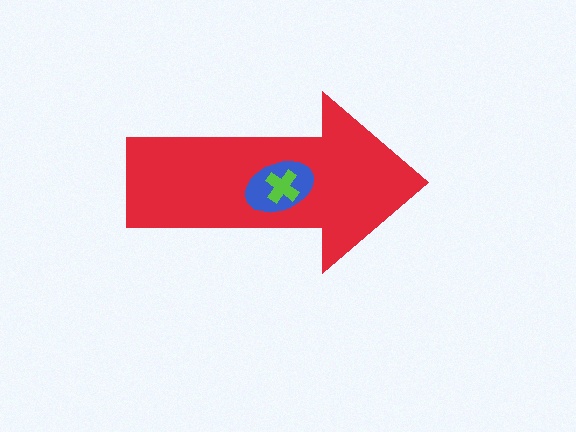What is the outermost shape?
The red arrow.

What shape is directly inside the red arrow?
The blue ellipse.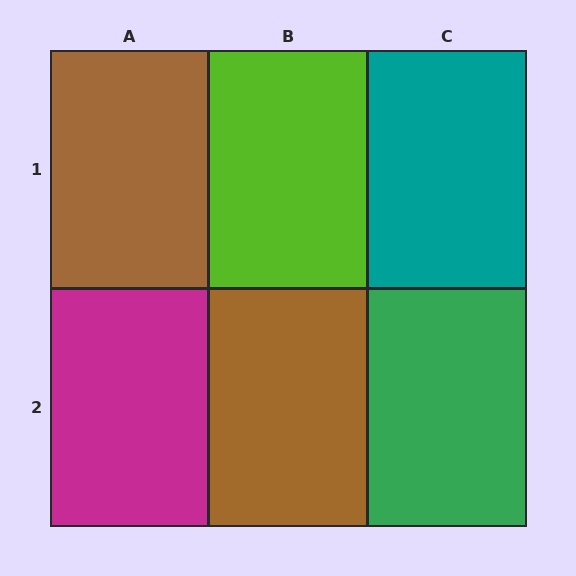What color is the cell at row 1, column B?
Lime.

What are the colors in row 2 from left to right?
Magenta, brown, green.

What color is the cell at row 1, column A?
Brown.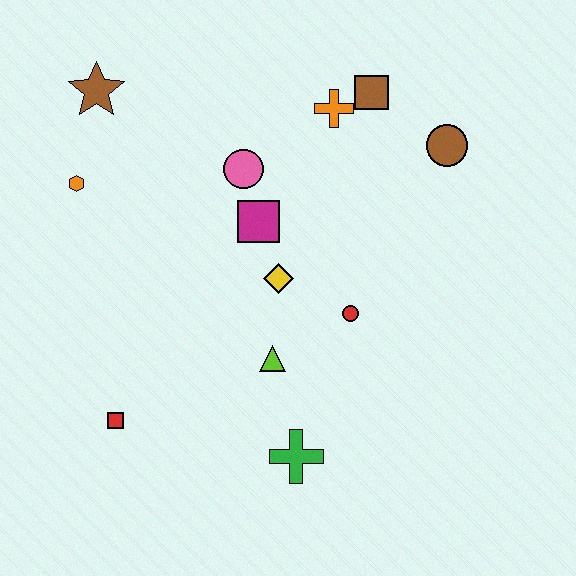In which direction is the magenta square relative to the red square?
The magenta square is above the red square.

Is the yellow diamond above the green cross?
Yes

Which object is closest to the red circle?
The yellow diamond is closest to the red circle.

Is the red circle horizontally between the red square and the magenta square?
No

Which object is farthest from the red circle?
The brown star is farthest from the red circle.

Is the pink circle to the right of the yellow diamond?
No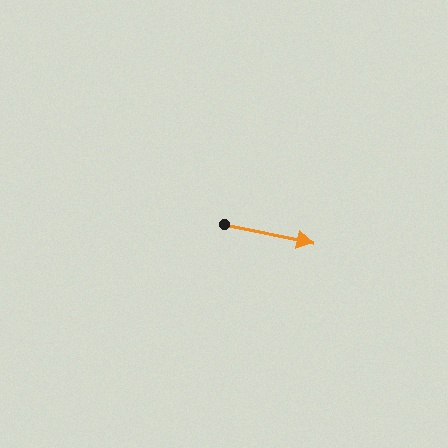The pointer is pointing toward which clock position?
Roughly 3 o'clock.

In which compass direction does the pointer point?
East.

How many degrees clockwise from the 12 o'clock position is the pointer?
Approximately 102 degrees.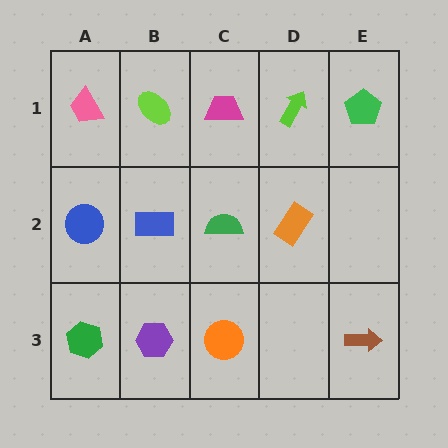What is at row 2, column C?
A green semicircle.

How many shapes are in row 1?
5 shapes.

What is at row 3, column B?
A purple hexagon.